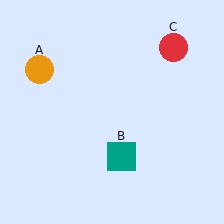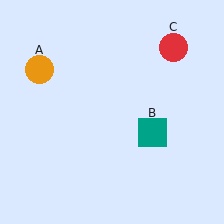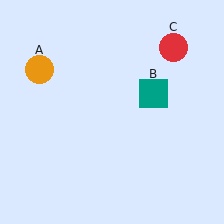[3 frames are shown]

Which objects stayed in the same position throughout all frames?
Orange circle (object A) and red circle (object C) remained stationary.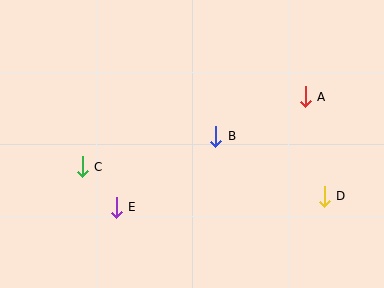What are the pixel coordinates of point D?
Point D is at (324, 196).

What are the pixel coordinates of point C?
Point C is at (82, 167).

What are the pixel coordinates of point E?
Point E is at (116, 207).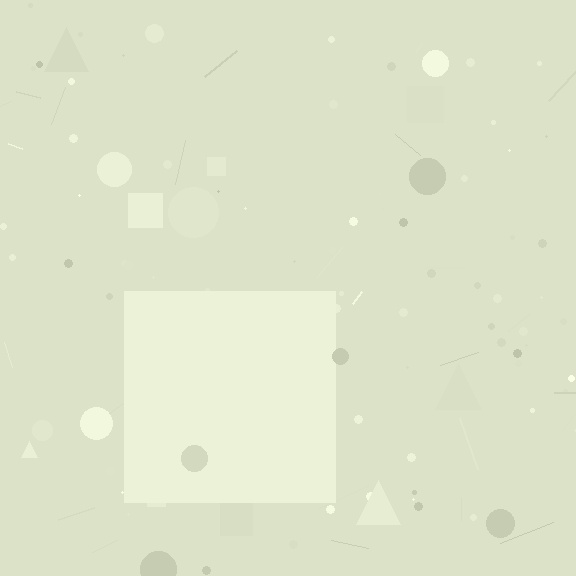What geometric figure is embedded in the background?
A square is embedded in the background.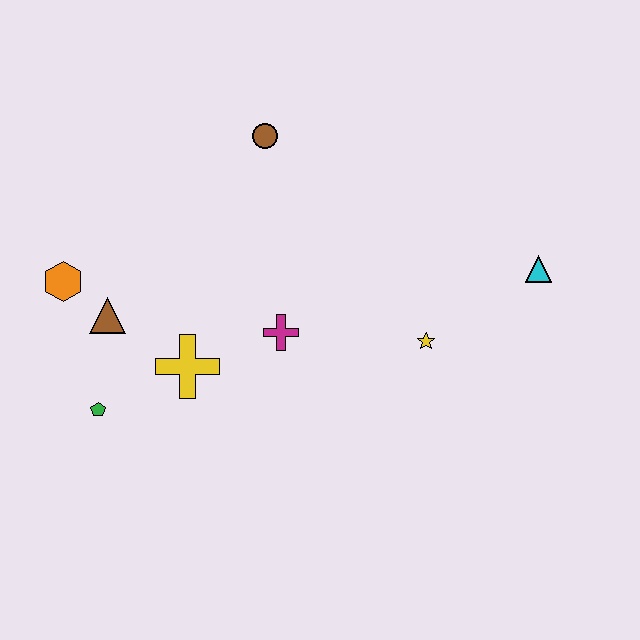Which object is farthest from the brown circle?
The green pentagon is farthest from the brown circle.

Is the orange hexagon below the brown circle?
Yes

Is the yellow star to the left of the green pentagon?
No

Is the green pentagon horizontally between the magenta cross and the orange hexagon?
Yes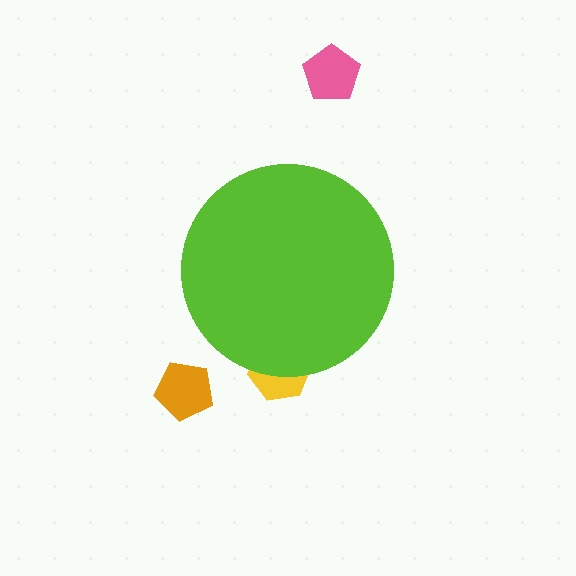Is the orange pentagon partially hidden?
No, the orange pentagon is fully visible.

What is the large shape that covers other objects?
A lime circle.